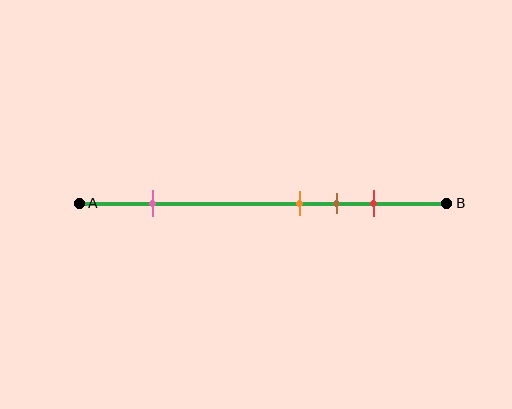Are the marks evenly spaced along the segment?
No, the marks are not evenly spaced.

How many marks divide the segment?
There are 4 marks dividing the segment.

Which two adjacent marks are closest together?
The orange and brown marks are the closest adjacent pair.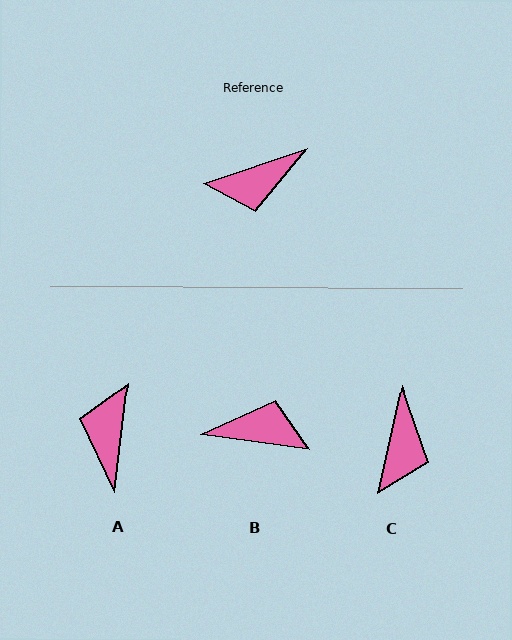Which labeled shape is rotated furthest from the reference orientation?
B, about 154 degrees away.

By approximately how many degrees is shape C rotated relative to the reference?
Approximately 59 degrees counter-clockwise.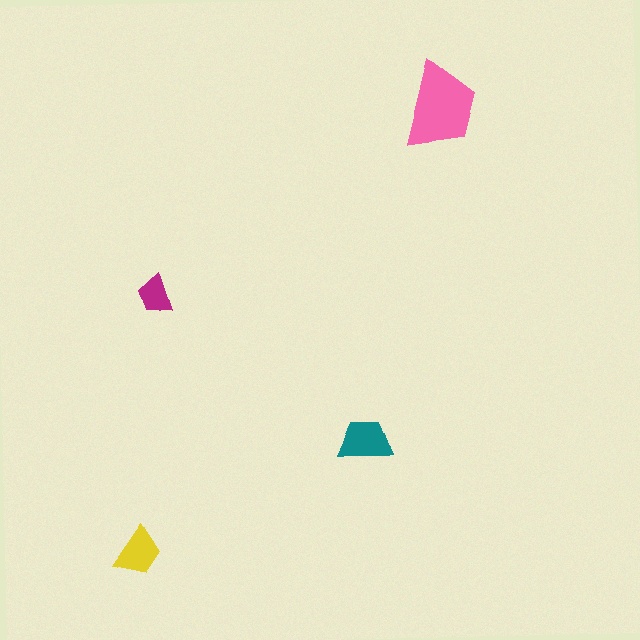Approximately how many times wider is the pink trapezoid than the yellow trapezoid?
About 1.5 times wider.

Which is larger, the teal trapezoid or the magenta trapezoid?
The teal one.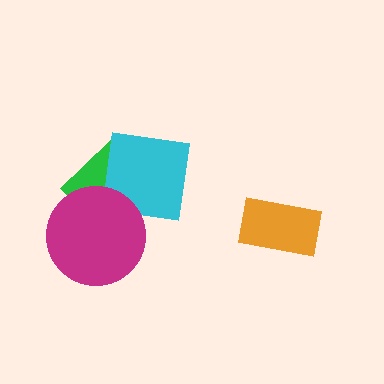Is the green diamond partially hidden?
Yes, it is partially covered by another shape.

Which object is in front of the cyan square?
The magenta circle is in front of the cyan square.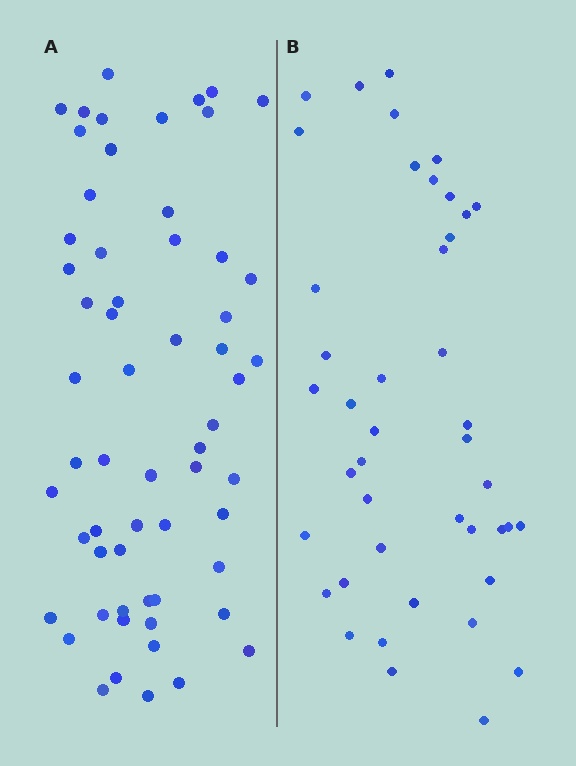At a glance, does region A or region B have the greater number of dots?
Region A (the left region) has more dots.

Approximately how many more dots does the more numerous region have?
Region A has approximately 15 more dots than region B.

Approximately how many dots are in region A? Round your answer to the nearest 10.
About 60 dots.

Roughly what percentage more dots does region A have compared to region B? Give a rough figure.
About 40% more.